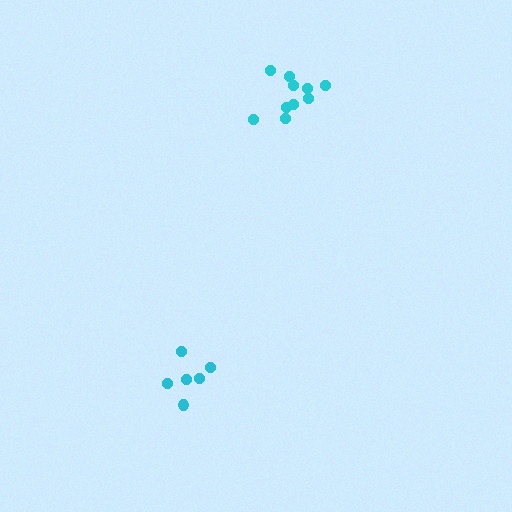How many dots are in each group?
Group 1: 6 dots, Group 2: 10 dots (16 total).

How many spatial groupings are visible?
There are 2 spatial groupings.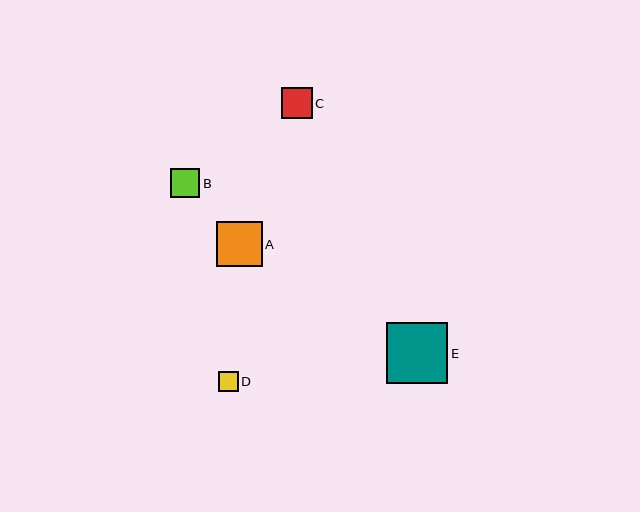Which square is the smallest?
Square D is the smallest with a size of approximately 20 pixels.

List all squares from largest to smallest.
From largest to smallest: E, A, C, B, D.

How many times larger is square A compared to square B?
Square A is approximately 1.5 times the size of square B.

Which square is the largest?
Square E is the largest with a size of approximately 62 pixels.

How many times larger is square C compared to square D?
Square C is approximately 1.5 times the size of square D.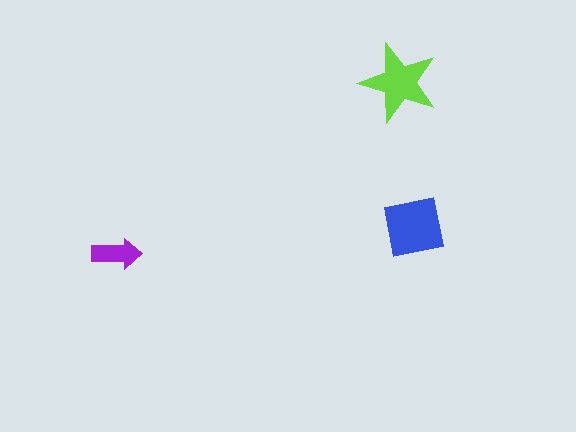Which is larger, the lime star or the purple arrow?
The lime star.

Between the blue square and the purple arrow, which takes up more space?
The blue square.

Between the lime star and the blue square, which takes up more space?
The blue square.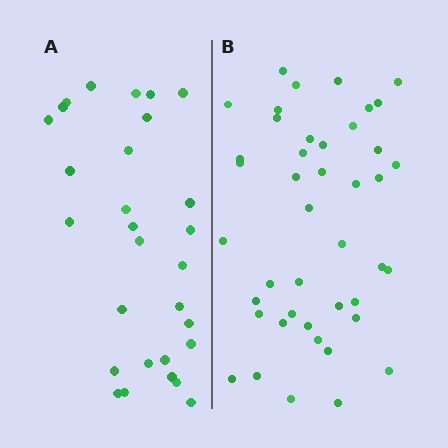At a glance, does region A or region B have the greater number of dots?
Region B (the right region) has more dots.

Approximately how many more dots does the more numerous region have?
Region B has approximately 15 more dots than region A.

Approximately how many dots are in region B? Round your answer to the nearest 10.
About 40 dots. (The exact count is 43, which rounds to 40.)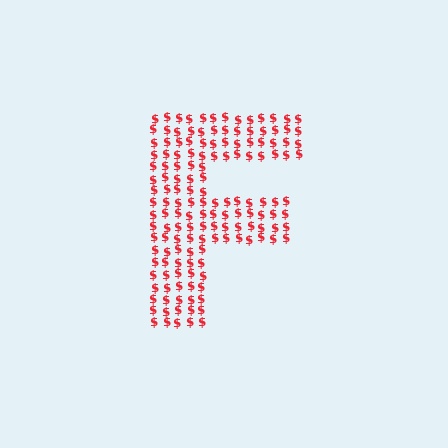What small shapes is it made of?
It is made of small dollar signs.